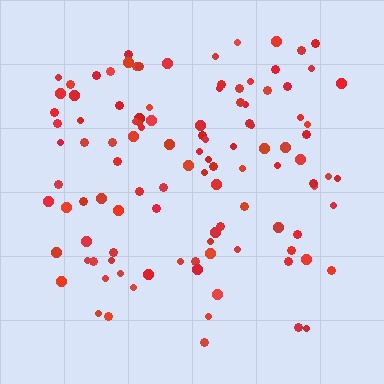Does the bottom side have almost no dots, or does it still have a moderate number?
Still a moderate number, just noticeably fewer than the top.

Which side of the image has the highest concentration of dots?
The top.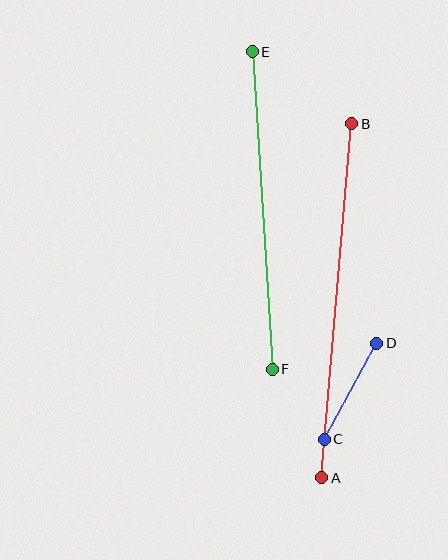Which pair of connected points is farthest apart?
Points A and B are farthest apart.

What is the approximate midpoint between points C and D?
The midpoint is at approximately (350, 391) pixels.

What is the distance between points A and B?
The distance is approximately 355 pixels.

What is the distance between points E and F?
The distance is approximately 318 pixels.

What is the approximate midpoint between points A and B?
The midpoint is at approximately (337, 301) pixels.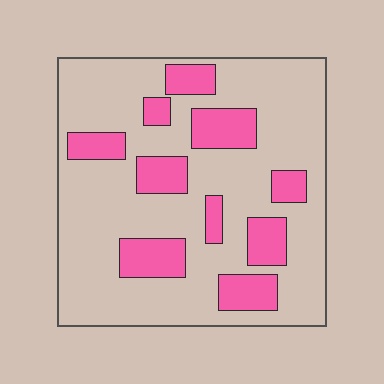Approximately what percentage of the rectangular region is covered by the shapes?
Approximately 25%.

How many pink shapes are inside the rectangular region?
10.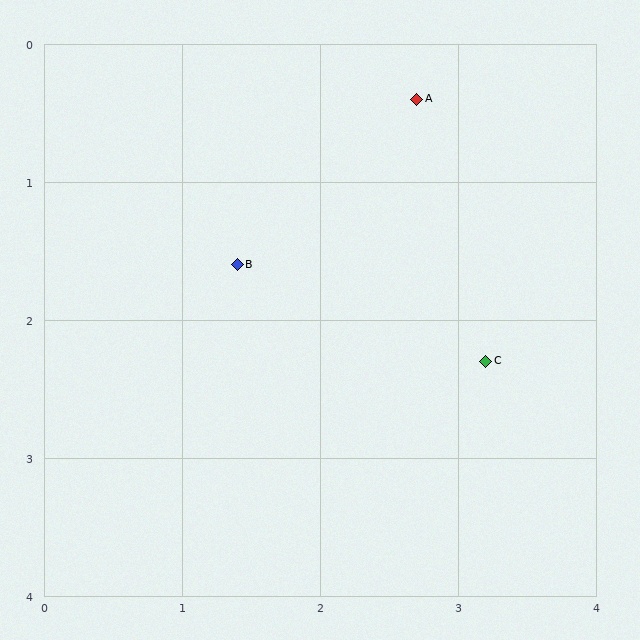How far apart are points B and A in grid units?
Points B and A are about 1.8 grid units apart.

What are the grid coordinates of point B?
Point B is at approximately (1.4, 1.6).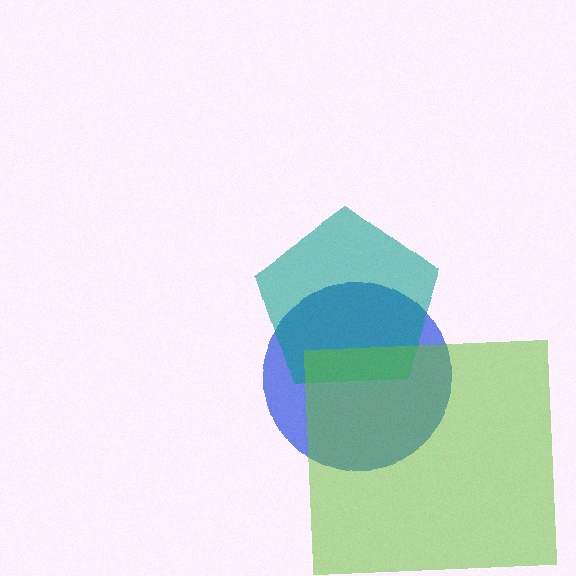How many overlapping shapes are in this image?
There are 3 overlapping shapes in the image.